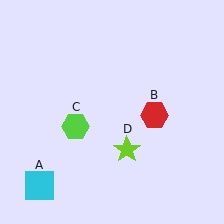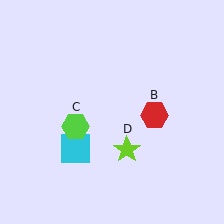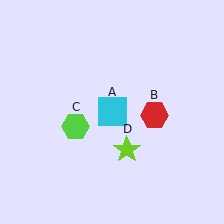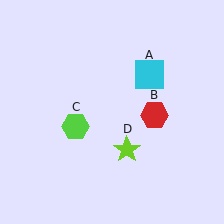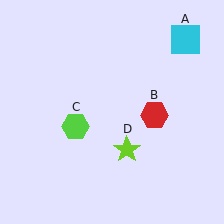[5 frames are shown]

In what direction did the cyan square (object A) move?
The cyan square (object A) moved up and to the right.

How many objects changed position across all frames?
1 object changed position: cyan square (object A).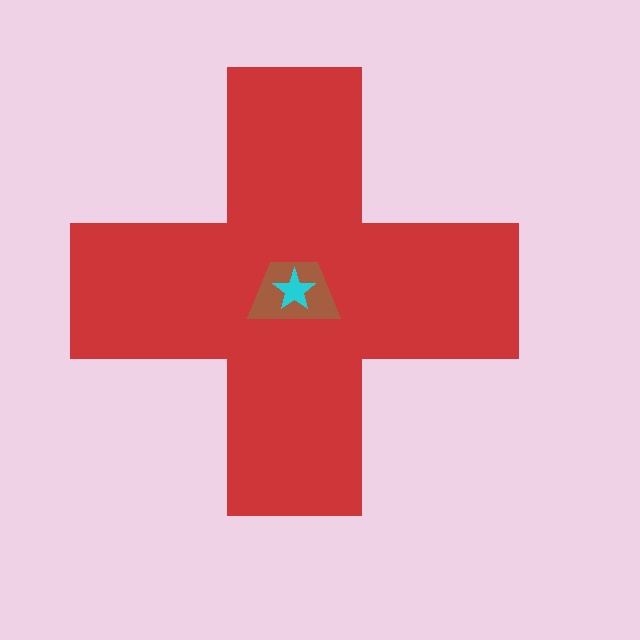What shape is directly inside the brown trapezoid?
The cyan star.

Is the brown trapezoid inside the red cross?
Yes.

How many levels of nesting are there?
3.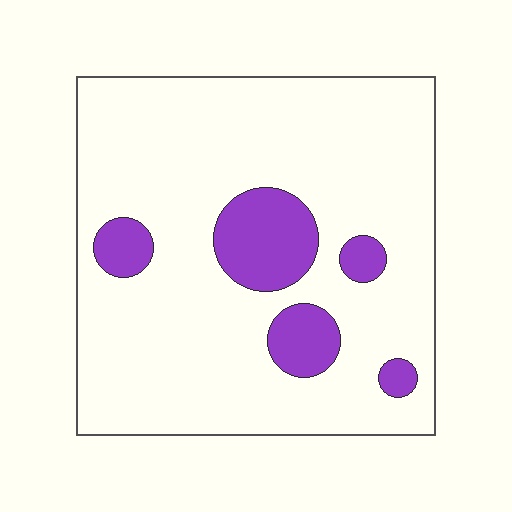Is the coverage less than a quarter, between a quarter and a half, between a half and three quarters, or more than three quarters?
Less than a quarter.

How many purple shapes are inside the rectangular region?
5.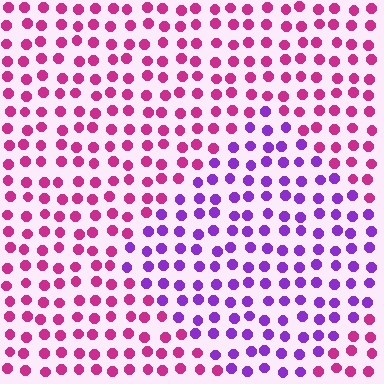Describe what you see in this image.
The image is filled with small magenta elements in a uniform arrangement. A diamond-shaped region is visible where the elements are tinted to a slightly different hue, forming a subtle color boundary.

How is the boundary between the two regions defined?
The boundary is defined purely by a slight shift in hue (about 47 degrees). Spacing, size, and orientation are identical on both sides.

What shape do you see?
I see a diamond.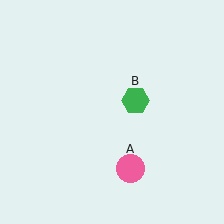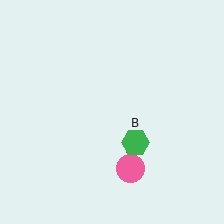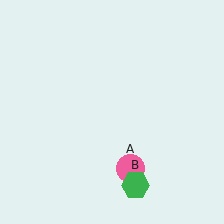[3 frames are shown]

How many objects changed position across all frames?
1 object changed position: green hexagon (object B).